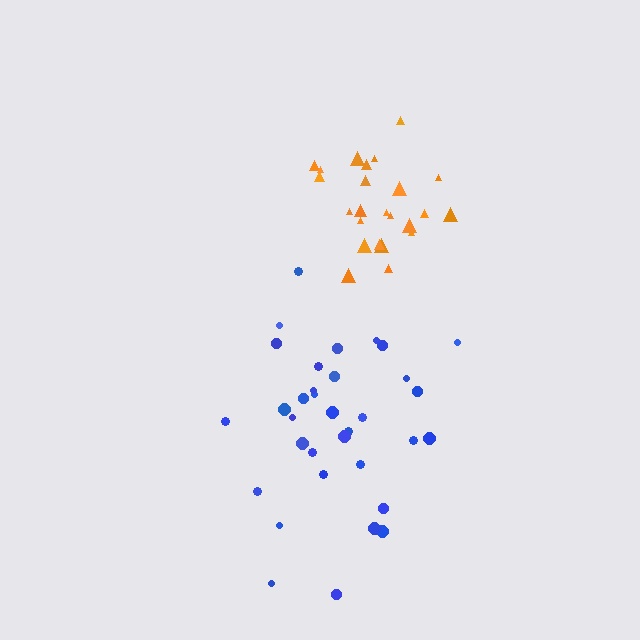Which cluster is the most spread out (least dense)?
Blue.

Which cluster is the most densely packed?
Orange.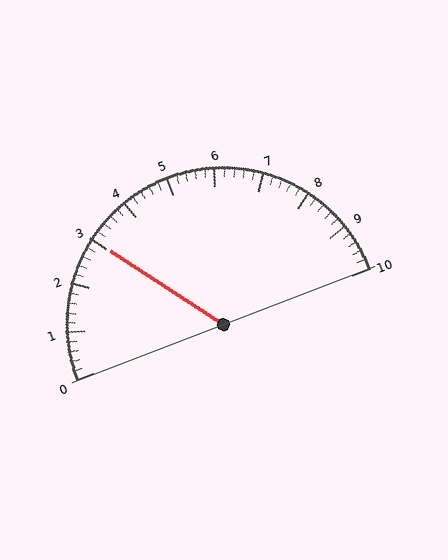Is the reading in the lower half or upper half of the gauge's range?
The reading is in the lower half of the range (0 to 10).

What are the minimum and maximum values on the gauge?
The gauge ranges from 0 to 10.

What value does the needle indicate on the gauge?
The needle indicates approximately 3.0.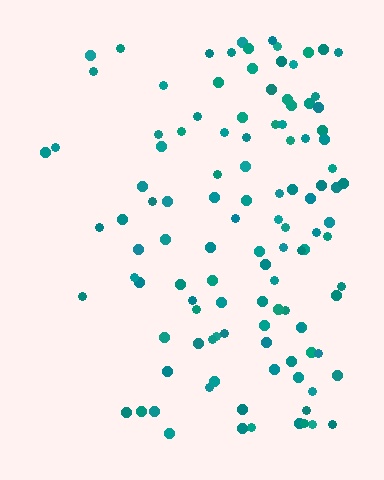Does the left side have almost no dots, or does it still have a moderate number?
Still a moderate number, just noticeably fewer than the right.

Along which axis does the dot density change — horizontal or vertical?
Horizontal.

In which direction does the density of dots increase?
From left to right, with the right side densest.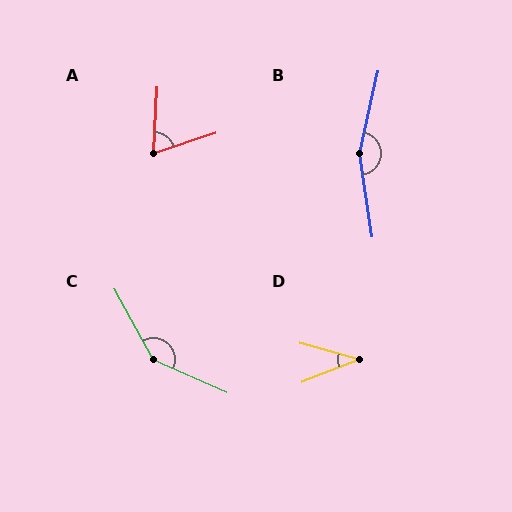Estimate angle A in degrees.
Approximately 69 degrees.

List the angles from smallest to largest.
D (37°), A (69°), C (143°), B (159°).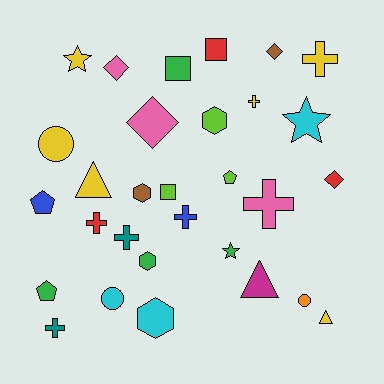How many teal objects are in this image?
There are 2 teal objects.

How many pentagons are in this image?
There are 3 pentagons.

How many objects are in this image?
There are 30 objects.